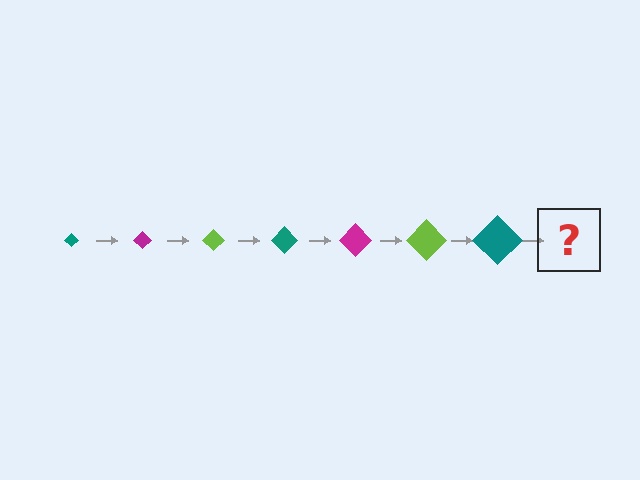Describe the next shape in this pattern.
It should be a magenta diamond, larger than the previous one.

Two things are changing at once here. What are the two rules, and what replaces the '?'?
The two rules are that the diamond grows larger each step and the color cycles through teal, magenta, and lime. The '?' should be a magenta diamond, larger than the previous one.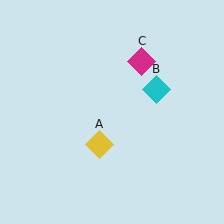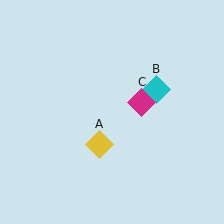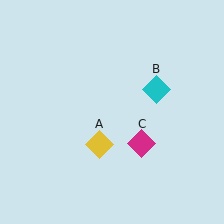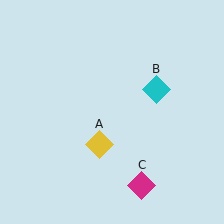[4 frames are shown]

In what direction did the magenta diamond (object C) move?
The magenta diamond (object C) moved down.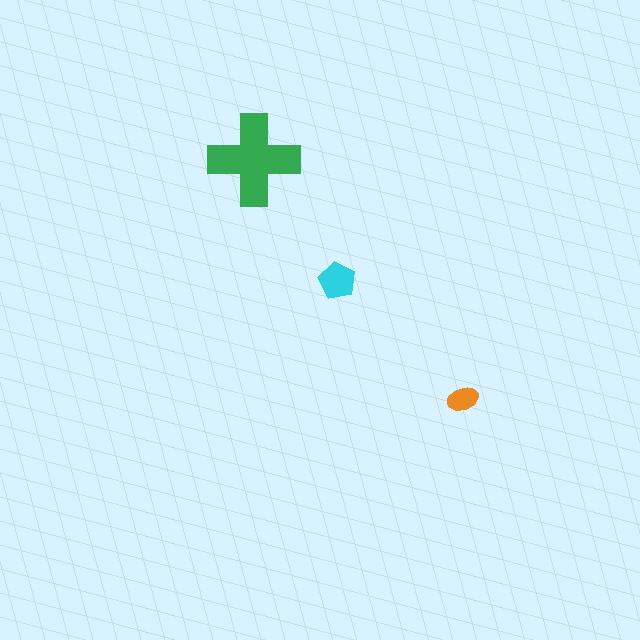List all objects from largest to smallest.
The green cross, the cyan pentagon, the orange ellipse.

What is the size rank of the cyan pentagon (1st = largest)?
2nd.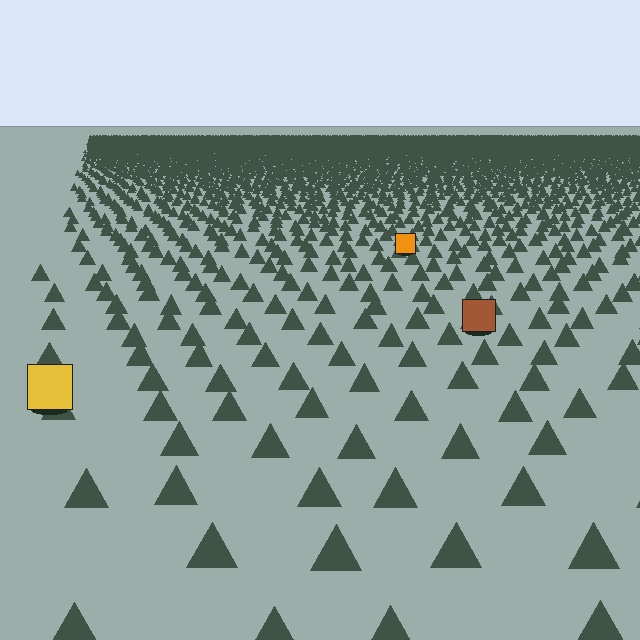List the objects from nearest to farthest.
From nearest to farthest: the yellow square, the brown square, the orange square.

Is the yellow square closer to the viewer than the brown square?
Yes. The yellow square is closer — you can tell from the texture gradient: the ground texture is coarser near it.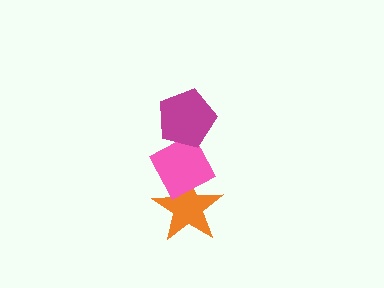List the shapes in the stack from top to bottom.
From top to bottom: the magenta pentagon, the pink diamond, the orange star.